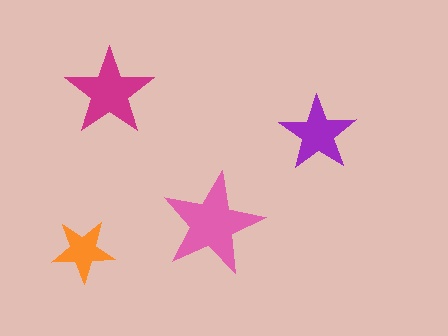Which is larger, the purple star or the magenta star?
The magenta one.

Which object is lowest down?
The orange star is bottommost.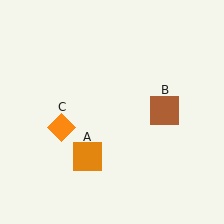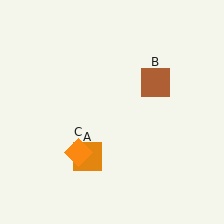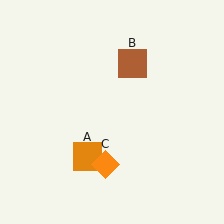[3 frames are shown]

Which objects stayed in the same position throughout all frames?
Orange square (object A) remained stationary.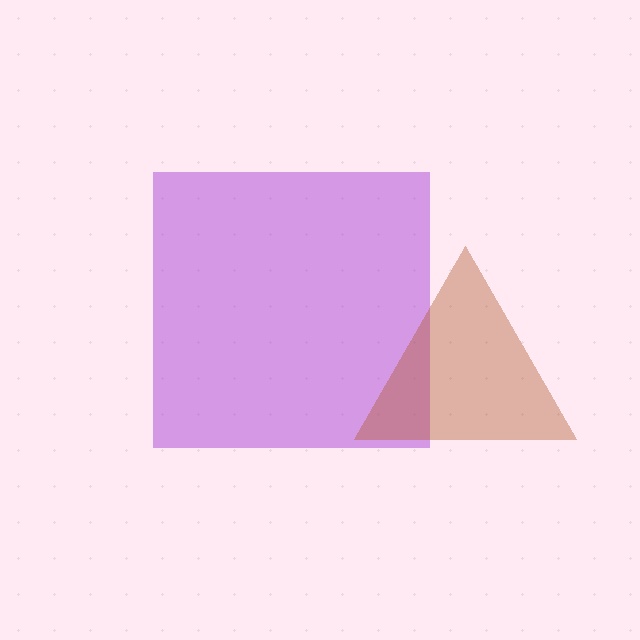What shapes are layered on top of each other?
The layered shapes are: a purple square, a brown triangle.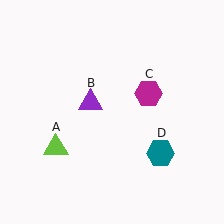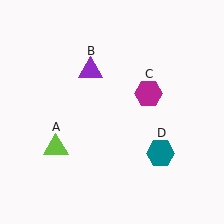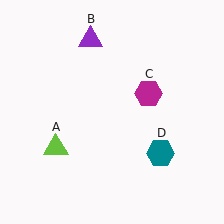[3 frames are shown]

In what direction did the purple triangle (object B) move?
The purple triangle (object B) moved up.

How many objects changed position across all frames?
1 object changed position: purple triangle (object B).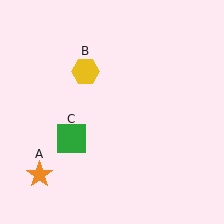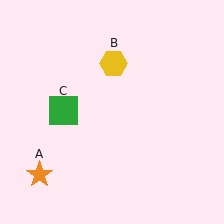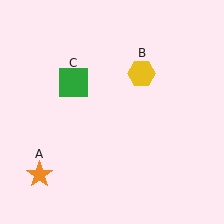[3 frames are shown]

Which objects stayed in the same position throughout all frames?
Orange star (object A) remained stationary.